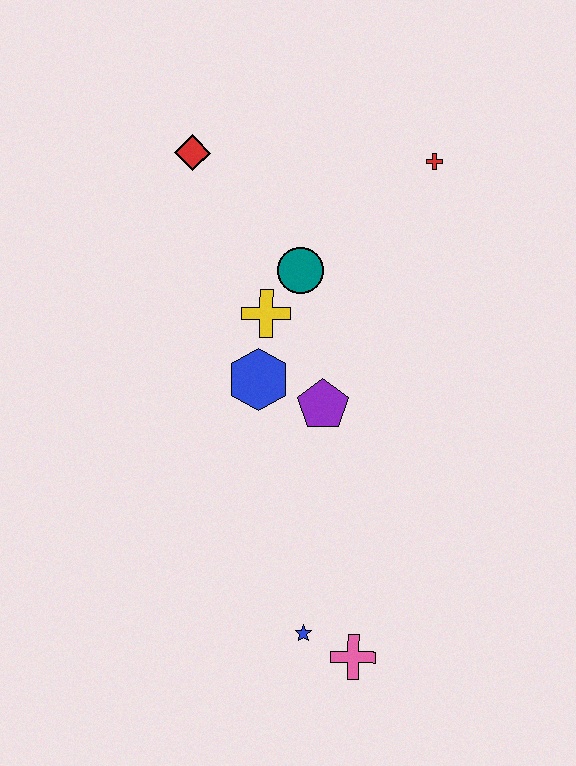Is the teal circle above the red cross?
No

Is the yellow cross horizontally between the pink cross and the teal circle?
No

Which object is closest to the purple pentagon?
The blue hexagon is closest to the purple pentagon.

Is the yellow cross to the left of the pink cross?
Yes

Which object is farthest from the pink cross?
The red diamond is farthest from the pink cross.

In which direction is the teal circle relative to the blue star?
The teal circle is above the blue star.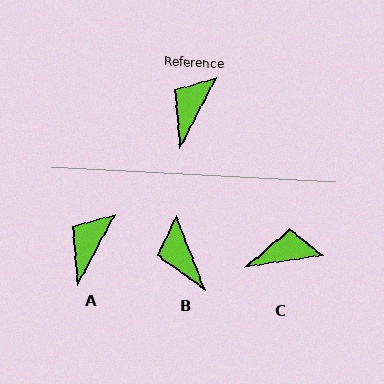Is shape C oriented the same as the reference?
No, it is off by about 54 degrees.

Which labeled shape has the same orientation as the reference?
A.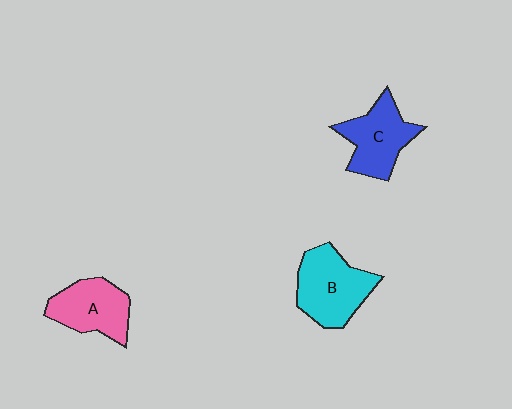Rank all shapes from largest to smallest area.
From largest to smallest: B (cyan), C (blue), A (pink).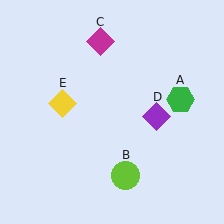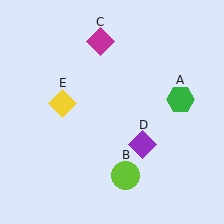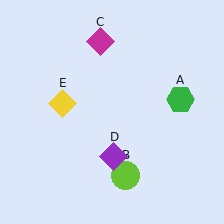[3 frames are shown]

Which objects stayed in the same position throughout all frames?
Green hexagon (object A) and lime circle (object B) and magenta diamond (object C) and yellow diamond (object E) remained stationary.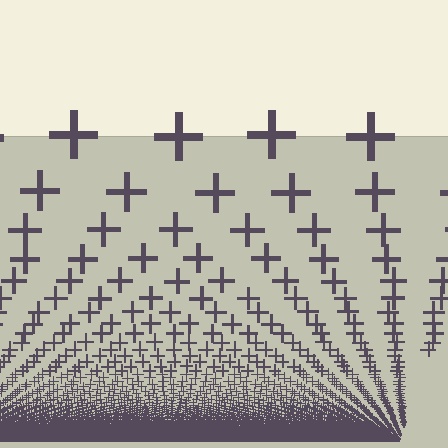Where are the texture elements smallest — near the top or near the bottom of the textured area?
Near the bottom.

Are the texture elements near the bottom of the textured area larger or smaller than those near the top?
Smaller. The gradient is inverted — elements near the bottom are smaller and denser.